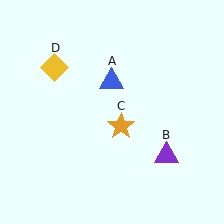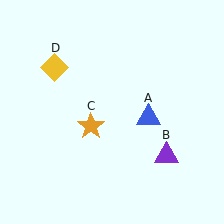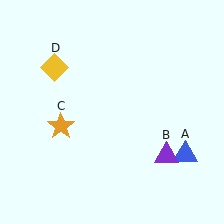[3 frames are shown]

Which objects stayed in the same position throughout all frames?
Purple triangle (object B) and yellow diamond (object D) remained stationary.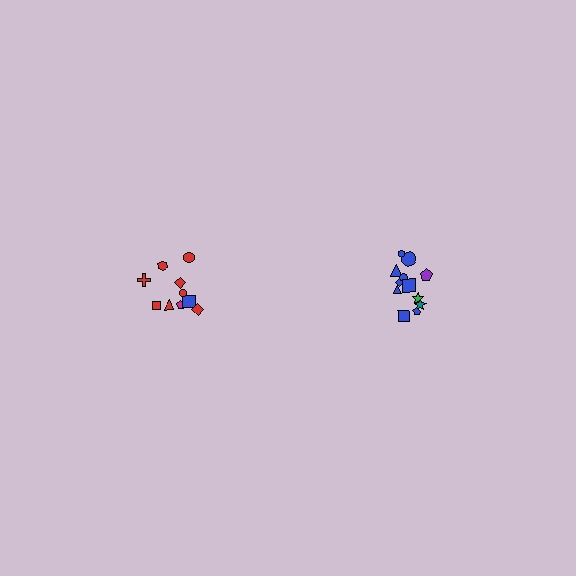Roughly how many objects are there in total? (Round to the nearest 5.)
Roughly 20 objects in total.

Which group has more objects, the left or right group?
The right group.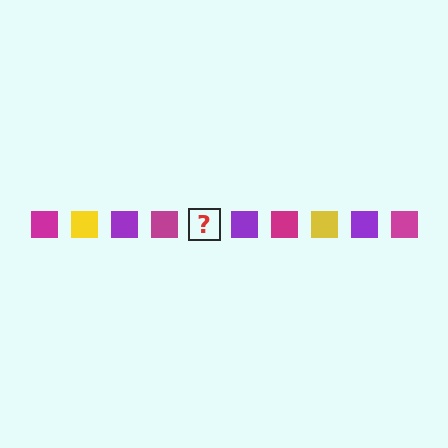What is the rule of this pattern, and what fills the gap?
The rule is that the pattern cycles through magenta, yellow, purple squares. The gap should be filled with a yellow square.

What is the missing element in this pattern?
The missing element is a yellow square.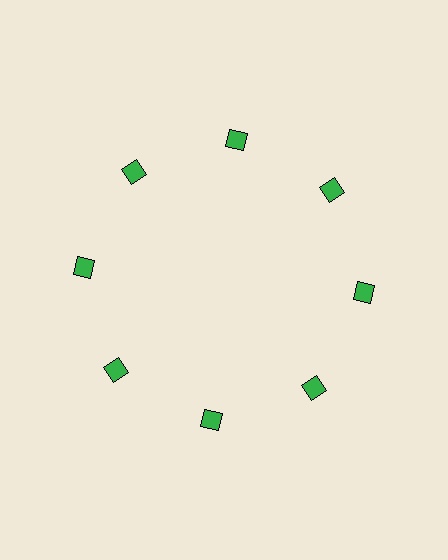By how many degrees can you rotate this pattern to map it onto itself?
The pattern maps onto itself every 45 degrees of rotation.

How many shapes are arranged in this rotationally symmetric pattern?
There are 8 shapes, arranged in 8 groups of 1.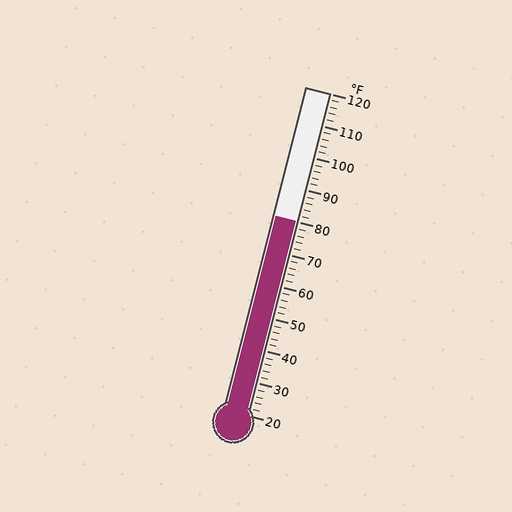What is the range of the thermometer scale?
The thermometer scale ranges from 20°F to 120°F.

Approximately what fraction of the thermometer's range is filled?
The thermometer is filled to approximately 60% of its range.